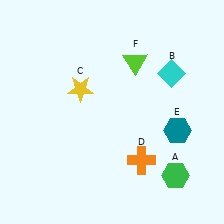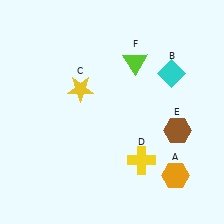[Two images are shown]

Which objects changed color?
A changed from green to orange. D changed from orange to yellow. E changed from teal to brown.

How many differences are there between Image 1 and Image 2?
There are 3 differences between the two images.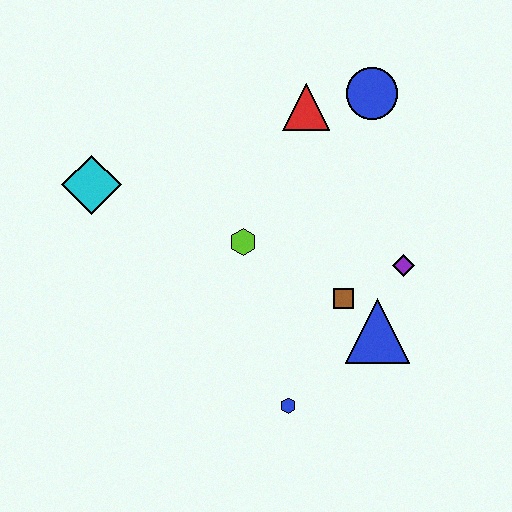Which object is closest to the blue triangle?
The brown square is closest to the blue triangle.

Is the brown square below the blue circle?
Yes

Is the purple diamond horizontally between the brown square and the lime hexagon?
No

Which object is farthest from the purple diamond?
The cyan diamond is farthest from the purple diamond.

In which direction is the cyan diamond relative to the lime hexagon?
The cyan diamond is to the left of the lime hexagon.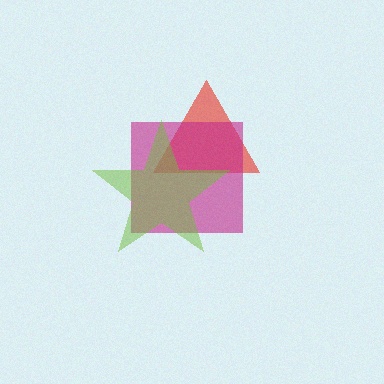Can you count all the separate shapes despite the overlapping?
Yes, there are 3 separate shapes.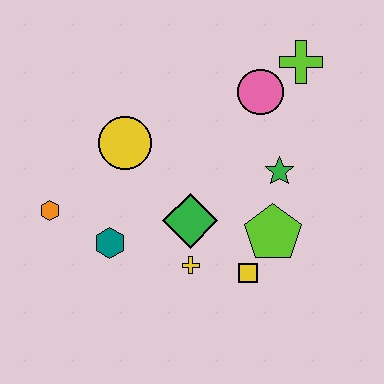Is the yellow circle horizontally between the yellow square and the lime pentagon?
No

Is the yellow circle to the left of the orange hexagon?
No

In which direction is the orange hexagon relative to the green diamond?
The orange hexagon is to the left of the green diamond.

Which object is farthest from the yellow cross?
The lime cross is farthest from the yellow cross.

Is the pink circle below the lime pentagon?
No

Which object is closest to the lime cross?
The pink circle is closest to the lime cross.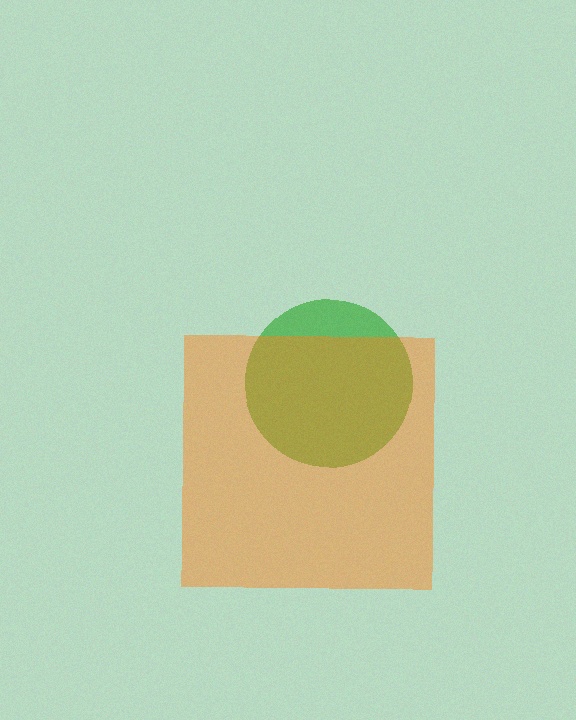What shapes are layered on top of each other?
The layered shapes are: a green circle, an orange square.